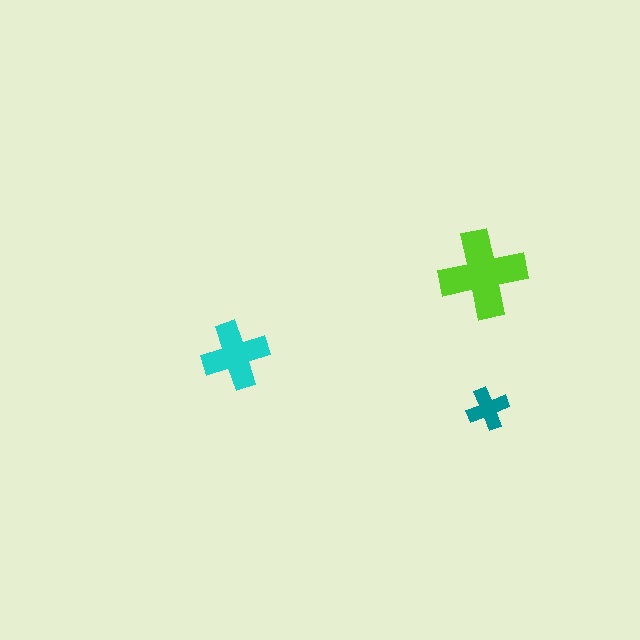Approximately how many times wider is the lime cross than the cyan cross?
About 1.5 times wider.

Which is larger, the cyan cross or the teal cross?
The cyan one.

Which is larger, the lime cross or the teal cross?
The lime one.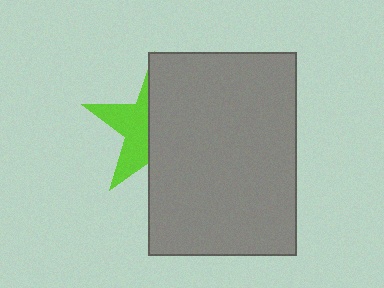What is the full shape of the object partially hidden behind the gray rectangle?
The partially hidden object is a lime star.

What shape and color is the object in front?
The object in front is a gray rectangle.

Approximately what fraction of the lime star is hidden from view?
Roughly 60% of the lime star is hidden behind the gray rectangle.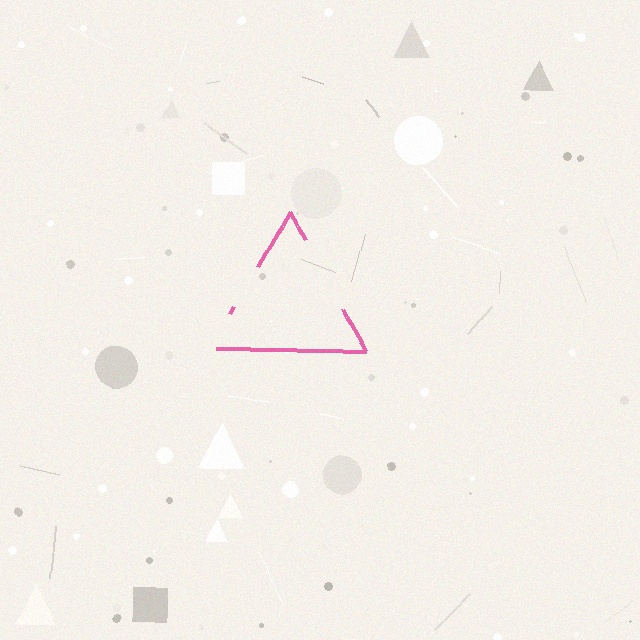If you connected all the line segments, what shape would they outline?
They would outline a triangle.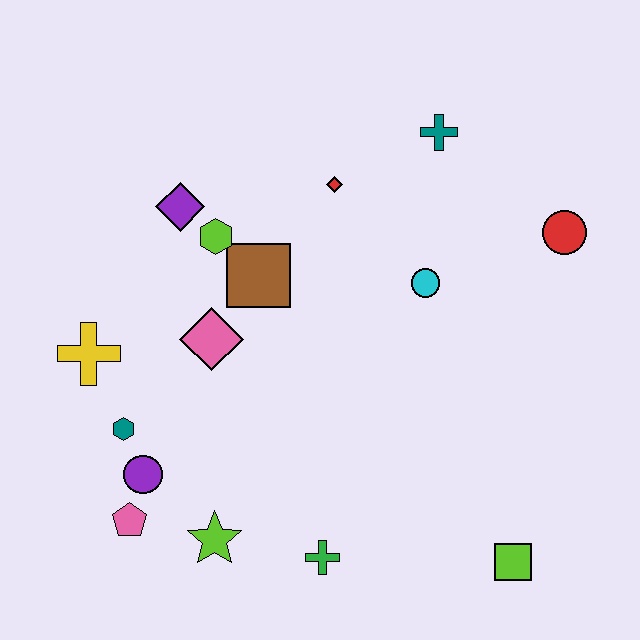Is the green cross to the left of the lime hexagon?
No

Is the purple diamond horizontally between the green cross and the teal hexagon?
Yes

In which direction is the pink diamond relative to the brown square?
The pink diamond is below the brown square.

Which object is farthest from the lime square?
The purple diamond is farthest from the lime square.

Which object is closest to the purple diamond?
The lime hexagon is closest to the purple diamond.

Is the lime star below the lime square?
No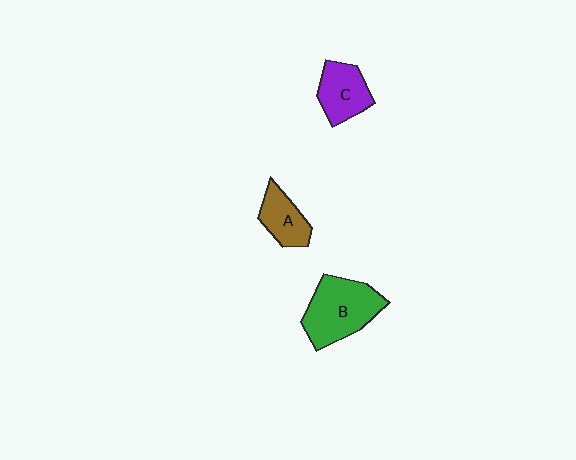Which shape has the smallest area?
Shape A (brown).